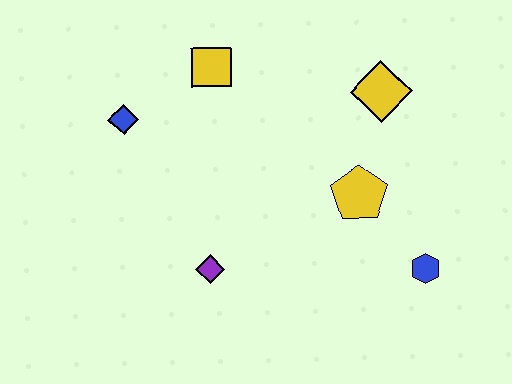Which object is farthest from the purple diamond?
The yellow diamond is farthest from the purple diamond.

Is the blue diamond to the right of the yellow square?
No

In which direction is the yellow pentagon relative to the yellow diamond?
The yellow pentagon is below the yellow diamond.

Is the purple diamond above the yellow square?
No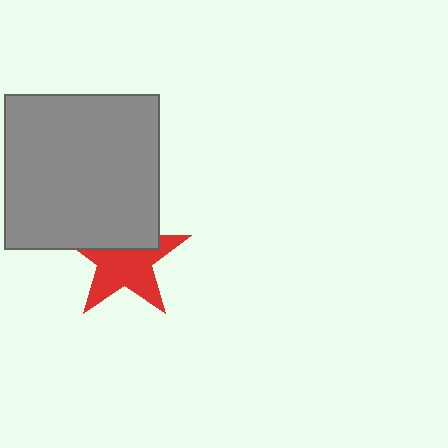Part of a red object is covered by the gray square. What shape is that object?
It is a star.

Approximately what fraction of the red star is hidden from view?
Roughly 37% of the red star is hidden behind the gray square.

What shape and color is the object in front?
The object in front is a gray square.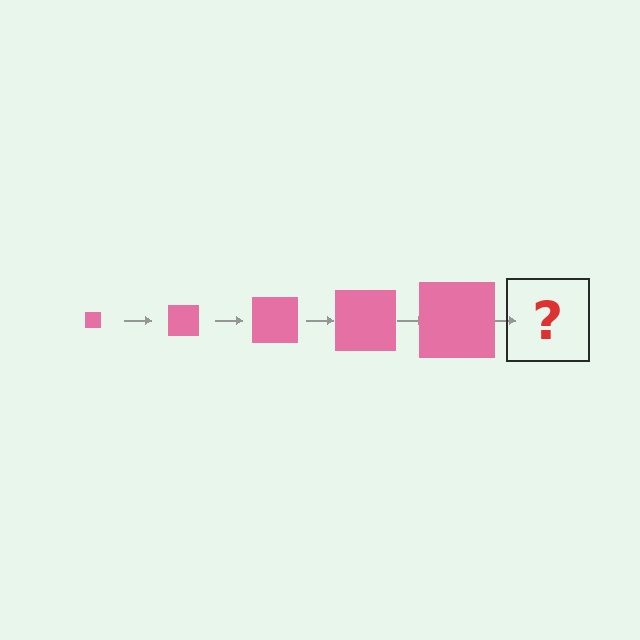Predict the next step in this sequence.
The next step is a pink square, larger than the previous one.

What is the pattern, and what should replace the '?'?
The pattern is that the square gets progressively larger each step. The '?' should be a pink square, larger than the previous one.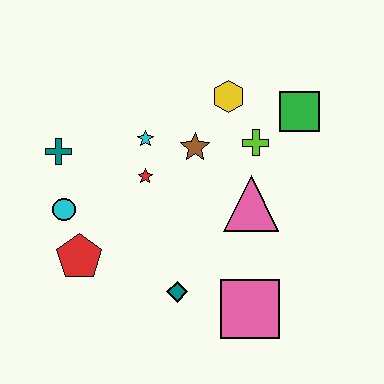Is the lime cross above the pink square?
Yes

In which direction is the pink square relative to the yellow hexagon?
The pink square is below the yellow hexagon.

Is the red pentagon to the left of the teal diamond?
Yes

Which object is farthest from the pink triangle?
The teal cross is farthest from the pink triangle.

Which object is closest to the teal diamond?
The pink square is closest to the teal diamond.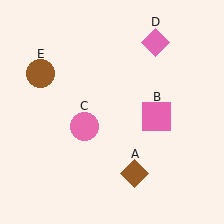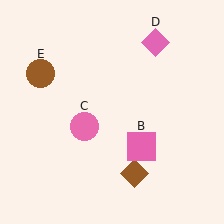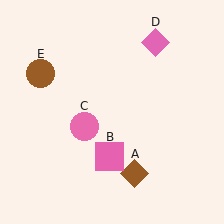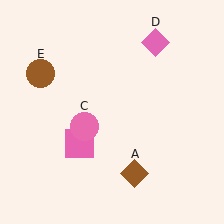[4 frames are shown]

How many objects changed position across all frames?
1 object changed position: pink square (object B).